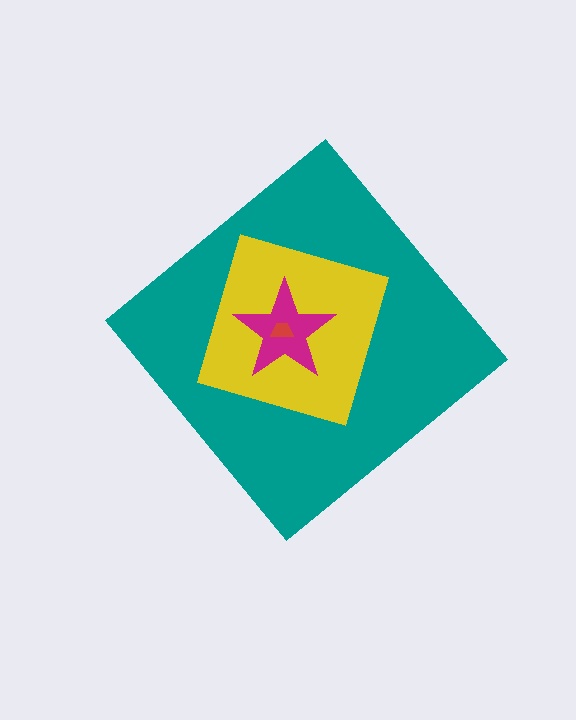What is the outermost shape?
The teal diamond.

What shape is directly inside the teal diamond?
The yellow square.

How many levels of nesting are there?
4.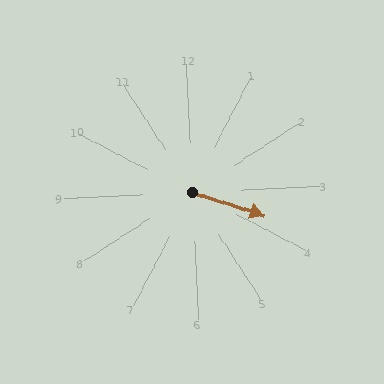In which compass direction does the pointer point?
East.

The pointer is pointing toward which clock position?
Roughly 4 o'clock.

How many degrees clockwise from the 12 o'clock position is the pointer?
Approximately 111 degrees.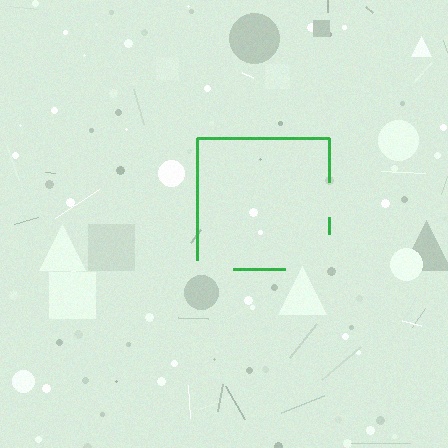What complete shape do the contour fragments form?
The contour fragments form a square.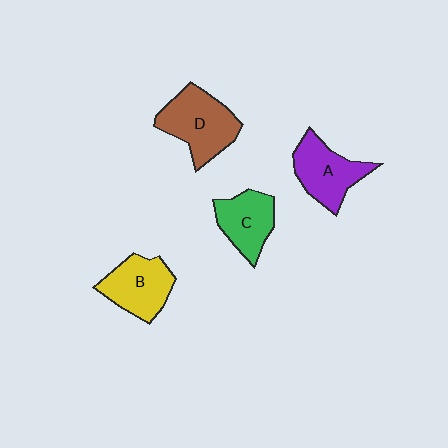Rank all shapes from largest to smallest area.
From largest to smallest: D (brown), A (purple), B (yellow), C (green).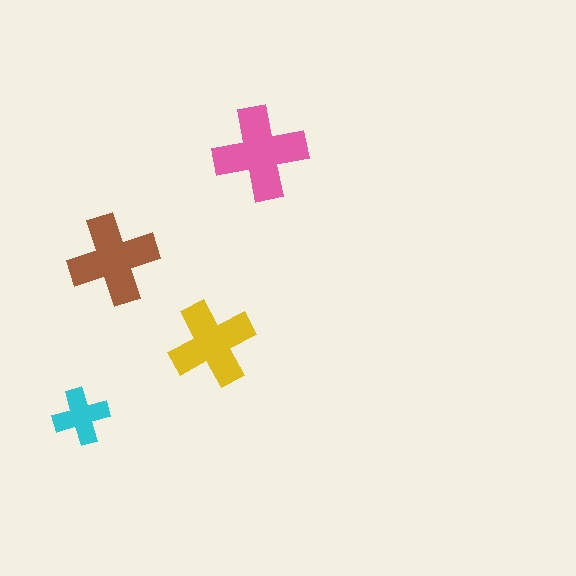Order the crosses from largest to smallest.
the pink one, the brown one, the yellow one, the cyan one.